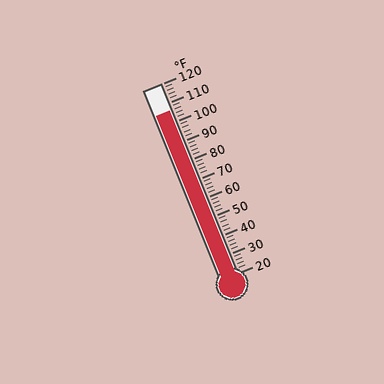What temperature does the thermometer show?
The thermometer shows approximately 106°F.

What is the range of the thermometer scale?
The thermometer scale ranges from 20°F to 120°F.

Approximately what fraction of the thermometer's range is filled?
The thermometer is filled to approximately 85% of its range.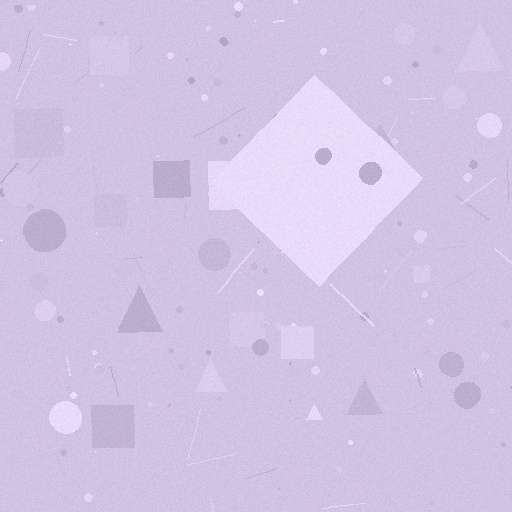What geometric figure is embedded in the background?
A diamond is embedded in the background.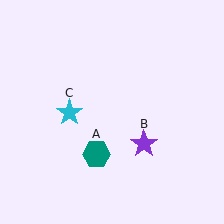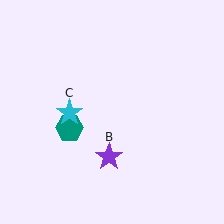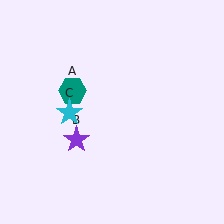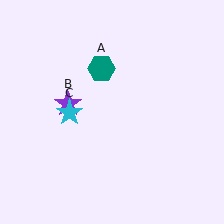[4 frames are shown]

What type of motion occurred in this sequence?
The teal hexagon (object A), purple star (object B) rotated clockwise around the center of the scene.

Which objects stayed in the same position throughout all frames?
Cyan star (object C) remained stationary.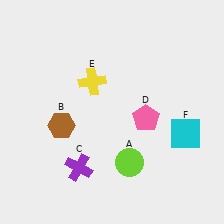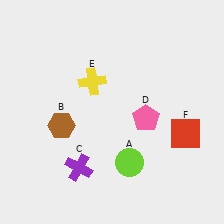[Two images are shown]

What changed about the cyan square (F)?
In Image 1, F is cyan. In Image 2, it changed to red.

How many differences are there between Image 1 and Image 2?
There is 1 difference between the two images.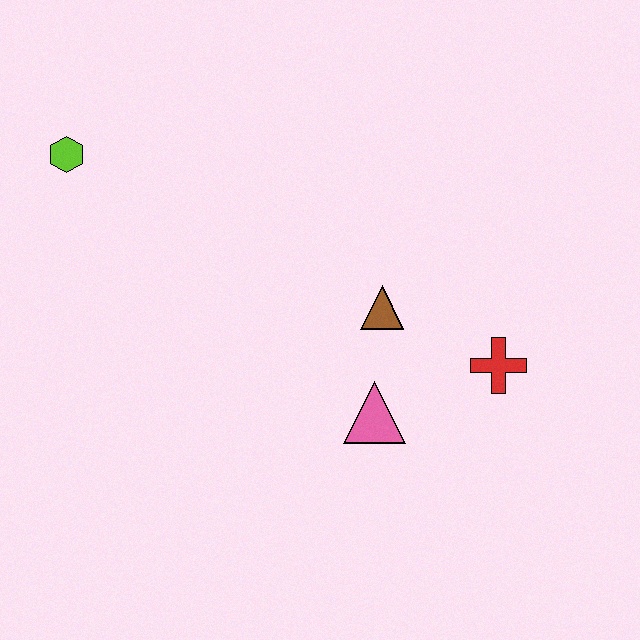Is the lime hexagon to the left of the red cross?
Yes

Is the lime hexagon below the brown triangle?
No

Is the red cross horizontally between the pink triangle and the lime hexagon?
No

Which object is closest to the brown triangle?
The pink triangle is closest to the brown triangle.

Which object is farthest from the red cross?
The lime hexagon is farthest from the red cross.